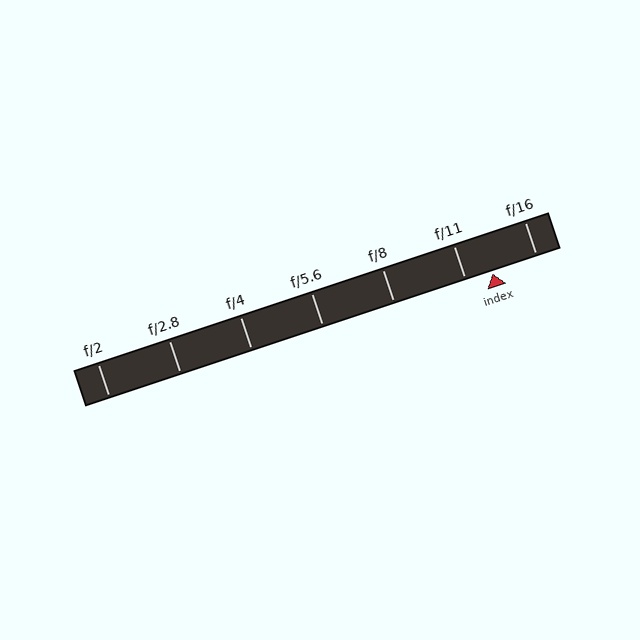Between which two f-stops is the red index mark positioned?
The index mark is between f/11 and f/16.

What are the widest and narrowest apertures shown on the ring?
The widest aperture shown is f/2 and the narrowest is f/16.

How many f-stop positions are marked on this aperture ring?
There are 7 f-stop positions marked.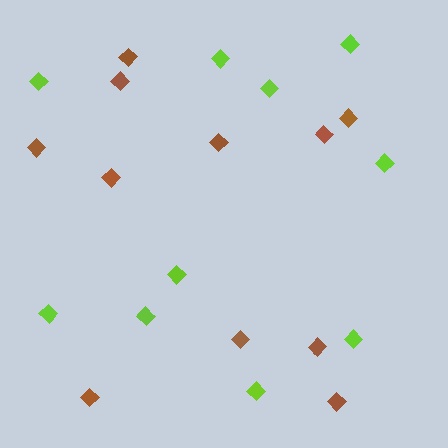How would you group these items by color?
There are 2 groups: one group of lime diamonds (10) and one group of brown diamonds (11).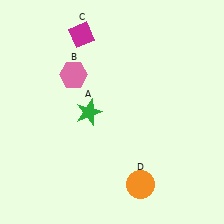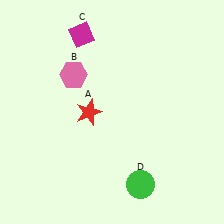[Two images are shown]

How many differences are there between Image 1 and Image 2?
There are 2 differences between the two images.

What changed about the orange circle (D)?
In Image 1, D is orange. In Image 2, it changed to green.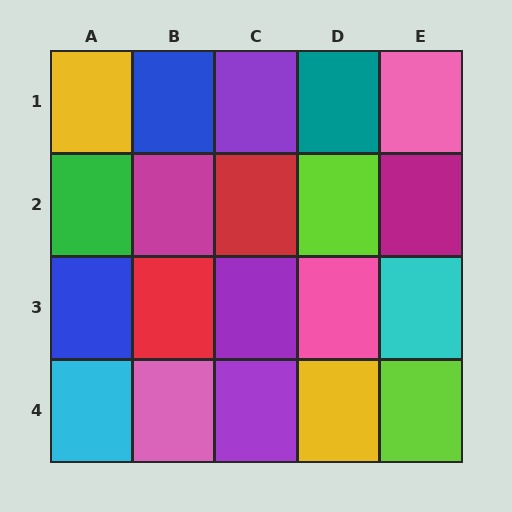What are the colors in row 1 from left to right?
Yellow, blue, purple, teal, pink.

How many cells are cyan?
2 cells are cyan.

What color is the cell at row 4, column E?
Lime.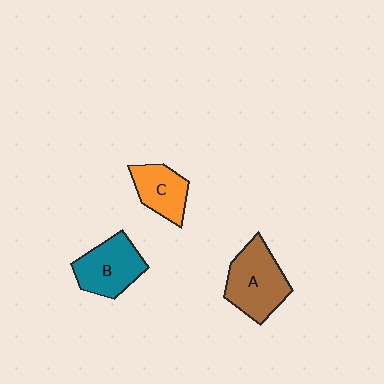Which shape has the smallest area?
Shape C (orange).